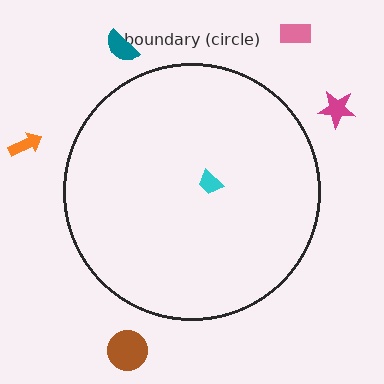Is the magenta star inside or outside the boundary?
Outside.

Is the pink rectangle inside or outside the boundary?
Outside.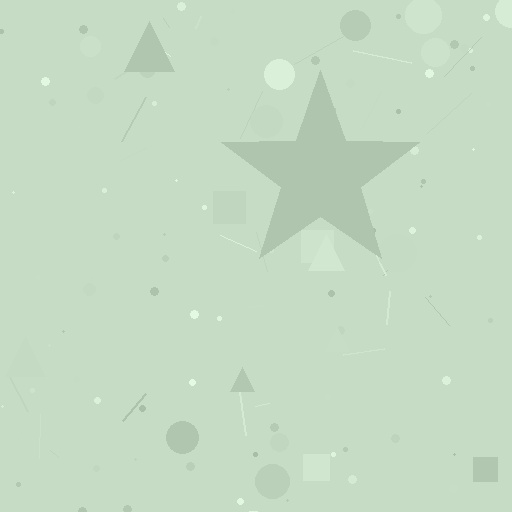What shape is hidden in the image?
A star is hidden in the image.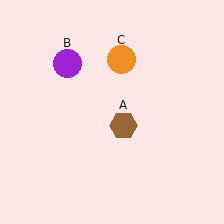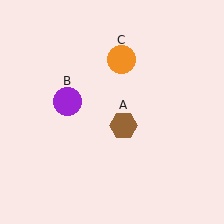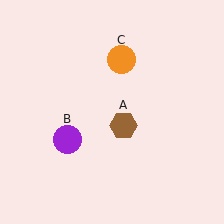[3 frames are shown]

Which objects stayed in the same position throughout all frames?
Brown hexagon (object A) and orange circle (object C) remained stationary.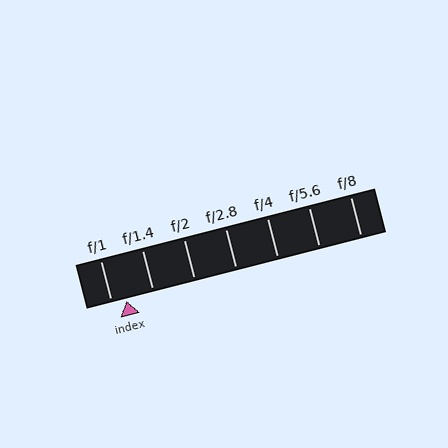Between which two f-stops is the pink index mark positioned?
The index mark is between f/1 and f/1.4.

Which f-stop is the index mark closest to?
The index mark is closest to f/1.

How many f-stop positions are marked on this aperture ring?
There are 7 f-stop positions marked.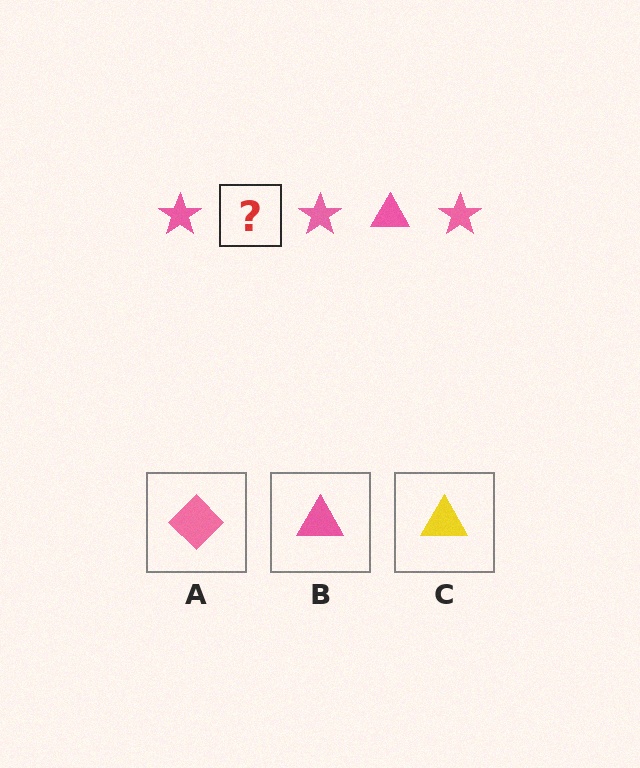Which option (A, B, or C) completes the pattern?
B.